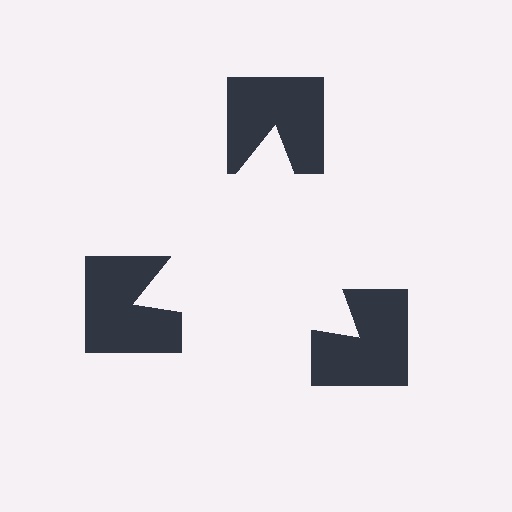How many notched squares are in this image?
There are 3 — one at each vertex of the illusory triangle.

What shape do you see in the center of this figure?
An illusory triangle — its edges are inferred from the aligned wedge cuts in the notched squares, not physically drawn.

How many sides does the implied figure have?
3 sides.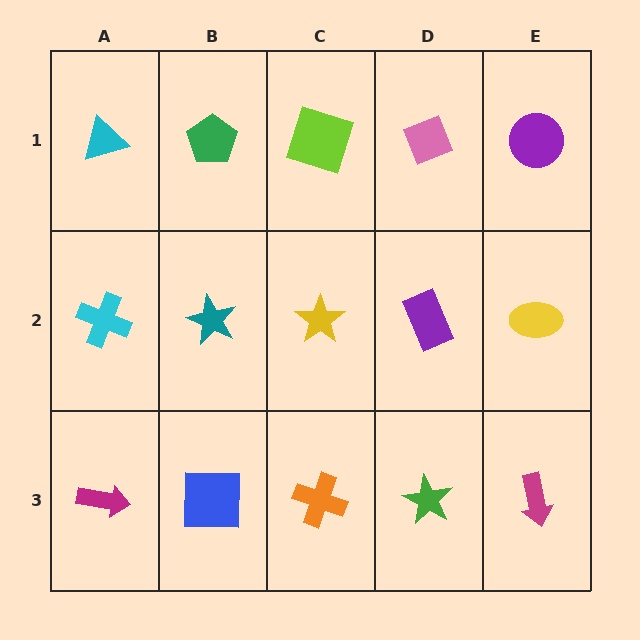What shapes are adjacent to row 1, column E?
A yellow ellipse (row 2, column E), a pink diamond (row 1, column D).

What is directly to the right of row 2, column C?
A purple rectangle.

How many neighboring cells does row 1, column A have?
2.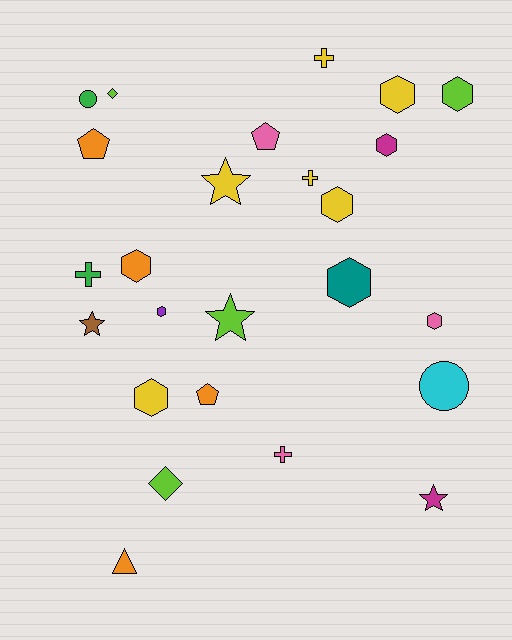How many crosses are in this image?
There are 4 crosses.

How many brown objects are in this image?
There is 1 brown object.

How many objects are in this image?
There are 25 objects.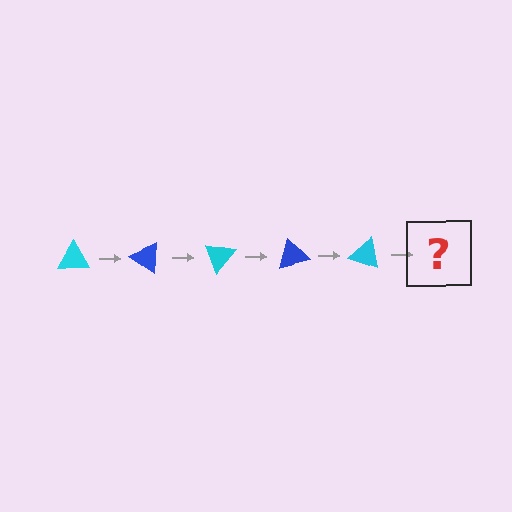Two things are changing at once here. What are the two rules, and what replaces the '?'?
The two rules are that it rotates 35 degrees each step and the color cycles through cyan and blue. The '?' should be a blue triangle, rotated 175 degrees from the start.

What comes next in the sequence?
The next element should be a blue triangle, rotated 175 degrees from the start.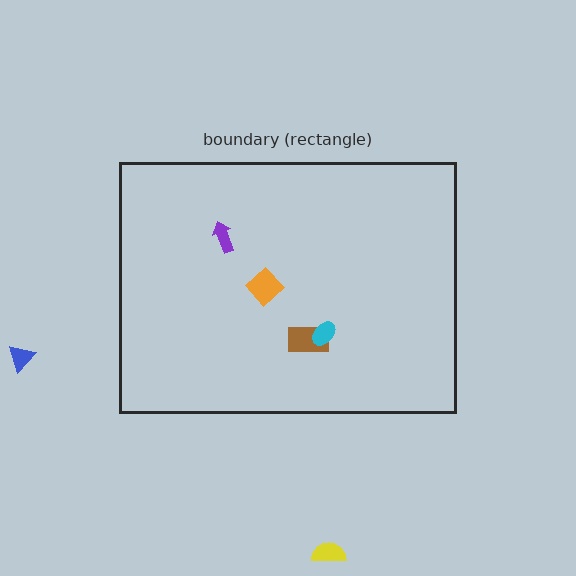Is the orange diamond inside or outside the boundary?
Inside.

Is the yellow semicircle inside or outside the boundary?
Outside.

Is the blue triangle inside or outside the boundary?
Outside.